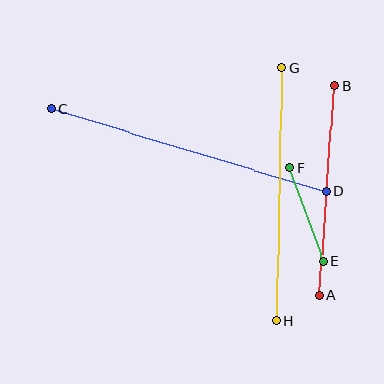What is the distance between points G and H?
The distance is approximately 253 pixels.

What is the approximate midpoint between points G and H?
The midpoint is at approximately (279, 194) pixels.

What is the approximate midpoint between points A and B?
The midpoint is at approximately (327, 191) pixels.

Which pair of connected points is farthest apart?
Points C and D are farthest apart.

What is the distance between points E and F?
The distance is approximately 100 pixels.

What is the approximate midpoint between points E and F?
The midpoint is at approximately (307, 214) pixels.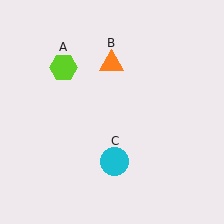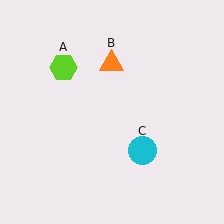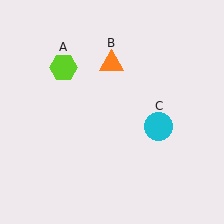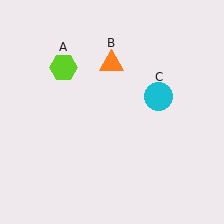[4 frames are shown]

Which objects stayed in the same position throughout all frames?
Lime hexagon (object A) and orange triangle (object B) remained stationary.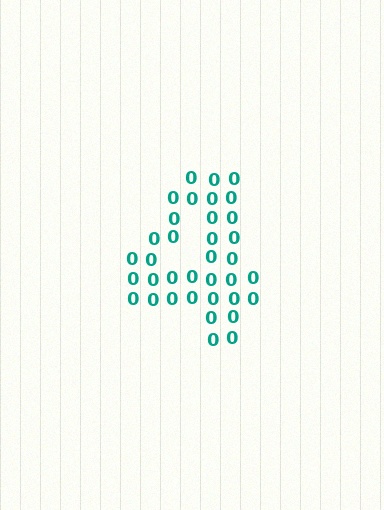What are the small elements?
The small elements are digit 0's.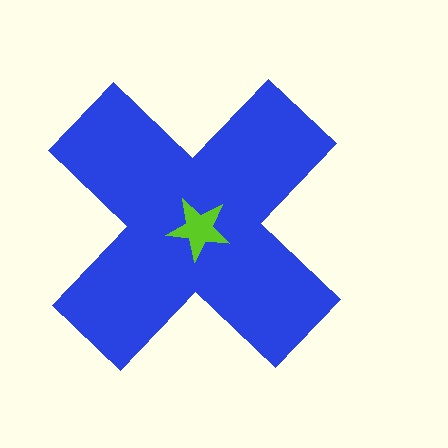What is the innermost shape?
The lime star.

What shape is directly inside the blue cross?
The lime star.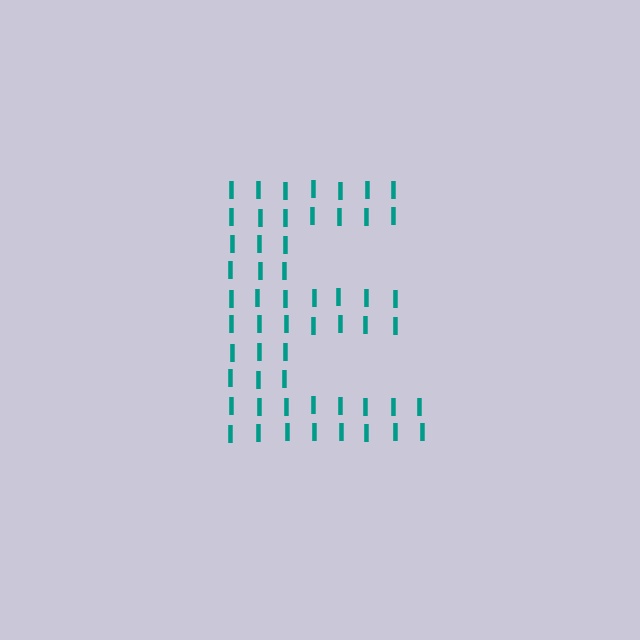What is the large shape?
The large shape is the letter E.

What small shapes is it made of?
It is made of small letter I's.